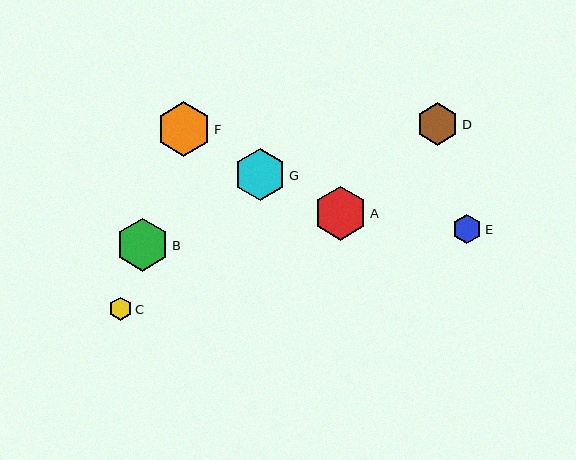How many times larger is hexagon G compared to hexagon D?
Hexagon G is approximately 1.2 times the size of hexagon D.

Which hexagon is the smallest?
Hexagon C is the smallest with a size of approximately 23 pixels.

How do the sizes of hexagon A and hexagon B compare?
Hexagon A and hexagon B are approximately the same size.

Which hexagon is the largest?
Hexagon F is the largest with a size of approximately 54 pixels.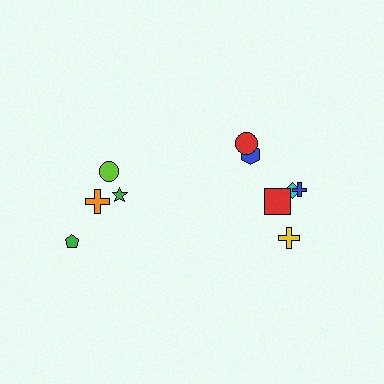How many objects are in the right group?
There are 6 objects.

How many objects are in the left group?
There are 4 objects.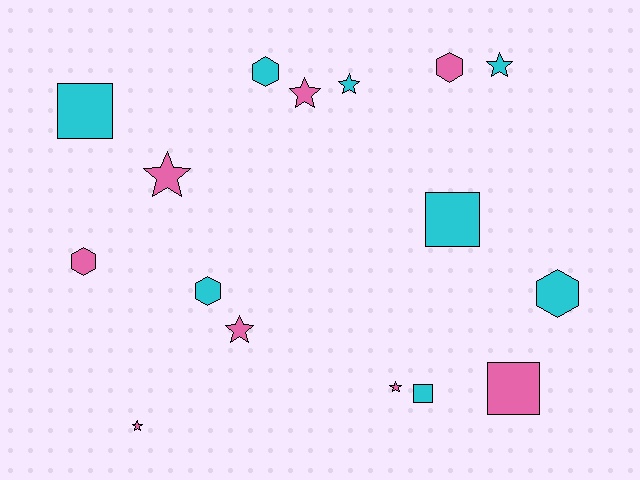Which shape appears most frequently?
Star, with 7 objects.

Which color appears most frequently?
Pink, with 8 objects.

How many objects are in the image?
There are 16 objects.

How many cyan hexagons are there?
There are 3 cyan hexagons.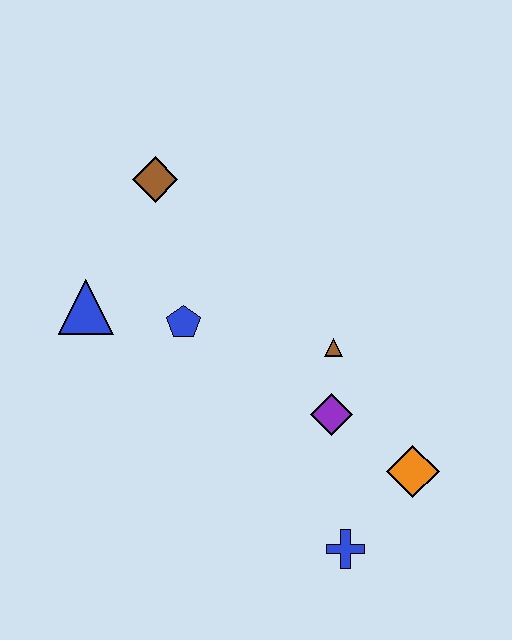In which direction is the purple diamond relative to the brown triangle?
The purple diamond is below the brown triangle.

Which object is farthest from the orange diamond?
The brown diamond is farthest from the orange diamond.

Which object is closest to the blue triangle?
The blue pentagon is closest to the blue triangle.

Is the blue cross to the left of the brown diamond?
No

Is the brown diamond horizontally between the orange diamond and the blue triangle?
Yes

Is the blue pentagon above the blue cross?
Yes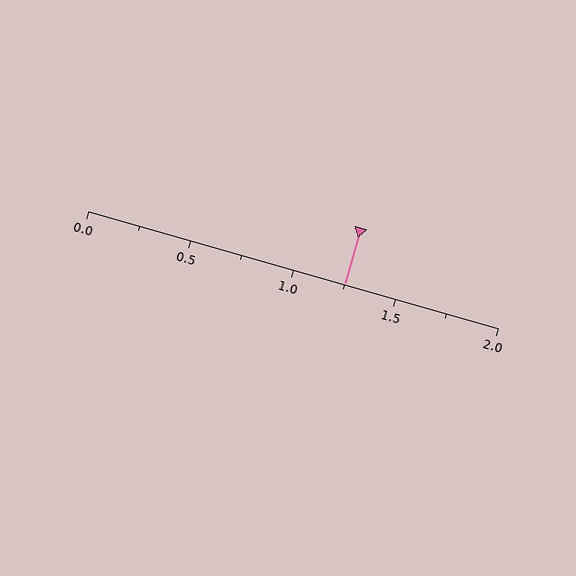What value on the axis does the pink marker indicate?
The marker indicates approximately 1.25.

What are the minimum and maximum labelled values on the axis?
The axis runs from 0.0 to 2.0.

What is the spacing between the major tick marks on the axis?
The major ticks are spaced 0.5 apart.